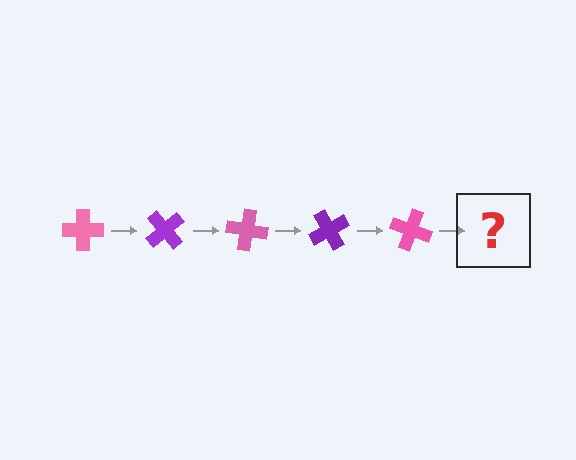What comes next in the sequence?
The next element should be a purple cross, rotated 250 degrees from the start.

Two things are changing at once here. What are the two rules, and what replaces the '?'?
The two rules are that it rotates 50 degrees each step and the color cycles through pink and purple. The '?' should be a purple cross, rotated 250 degrees from the start.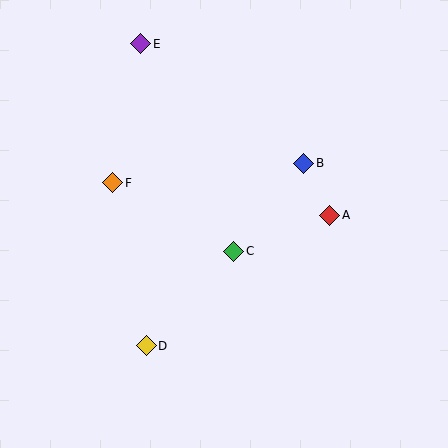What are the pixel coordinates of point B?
Point B is at (304, 163).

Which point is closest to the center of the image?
Point C at (234, 251) is closest to the center.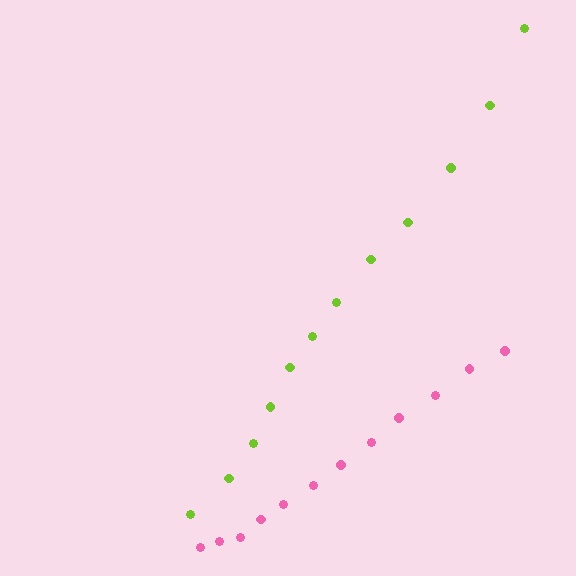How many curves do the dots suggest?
There are 2 distinct paths.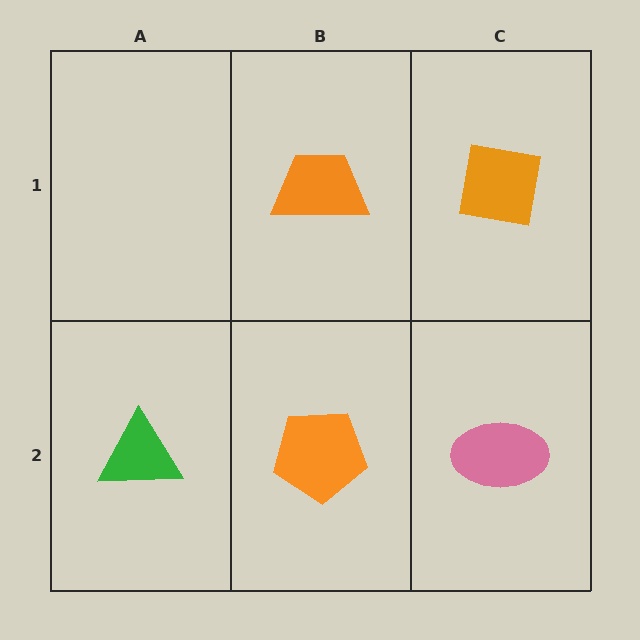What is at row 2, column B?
An orange pentagon.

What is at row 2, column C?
A pink ellipse.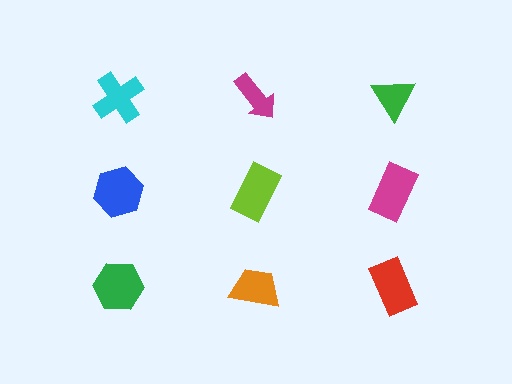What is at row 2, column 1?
A blue hexagon.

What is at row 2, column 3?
A magenta rectangle.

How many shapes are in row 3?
3 shapes.